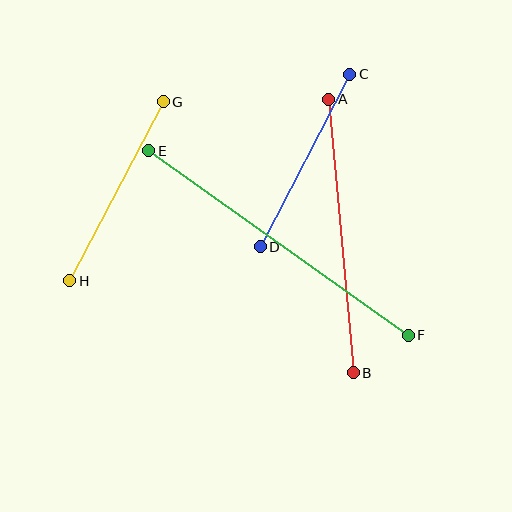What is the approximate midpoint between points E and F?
The midpoint is at approximately (279, 243) pixels.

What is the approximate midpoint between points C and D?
The midpoint is at approximately (305, 160) pixels.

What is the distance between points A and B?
The distance is approximately 275 pixels.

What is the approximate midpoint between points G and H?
The midpoint is at approximately (116, 191) pixels.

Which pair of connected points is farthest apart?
Points E and F are farthest apart.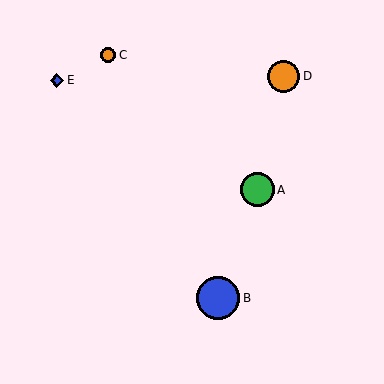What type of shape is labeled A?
Shape A is a green circle.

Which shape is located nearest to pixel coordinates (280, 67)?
The orange circle (labeled D) at (283, 76) is nearest to that location.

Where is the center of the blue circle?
The center of the blue circle is at (218, 298).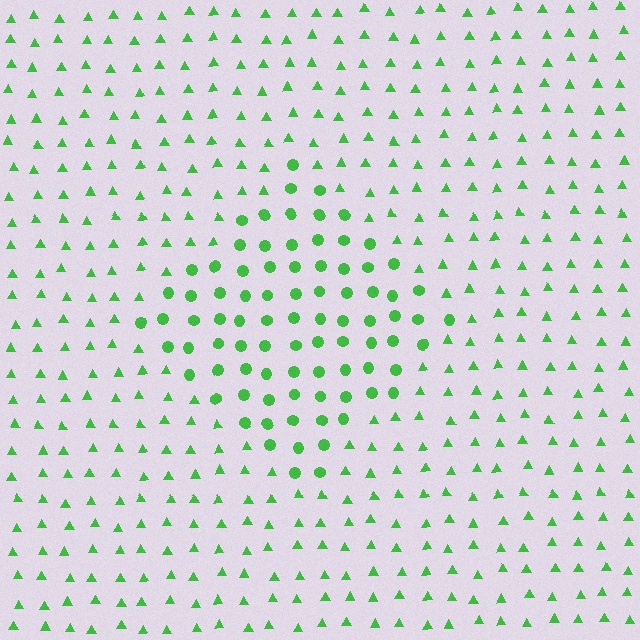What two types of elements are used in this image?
The image uses circles inside the diamond region and triangles outside it.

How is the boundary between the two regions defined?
The boundary is defined by a change in element shape: circles inside vs. triangles outside. All elements share the same color and spacing.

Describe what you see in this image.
The image is filled with small green elements arranged in a uniform grid. A diamond-shaped region contains circles, while the surrounding area contains triangles. The boundary is defined purely by the change in element shape.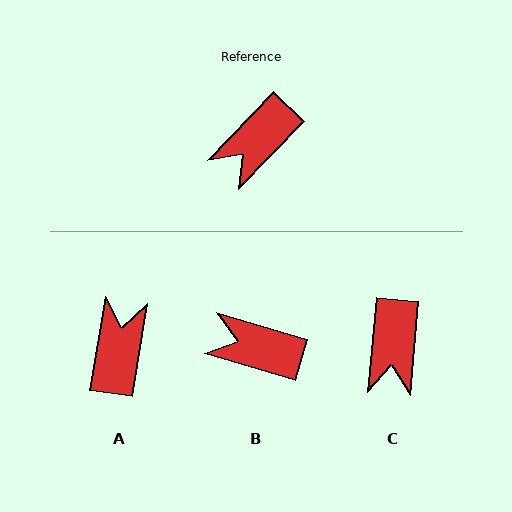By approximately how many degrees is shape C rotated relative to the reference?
Approximately 39 degrees counter-clockwise.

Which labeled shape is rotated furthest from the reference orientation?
A, about 146 degrees away.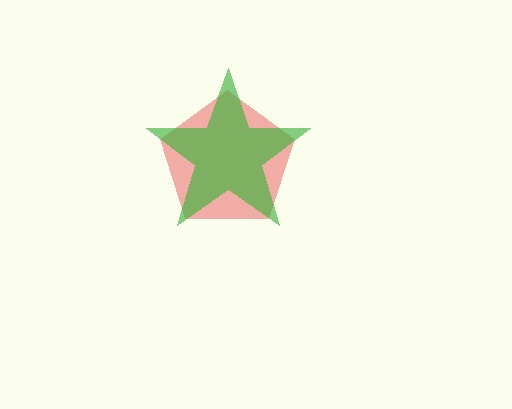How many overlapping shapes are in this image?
There are 2 overlapping shapes in the image.